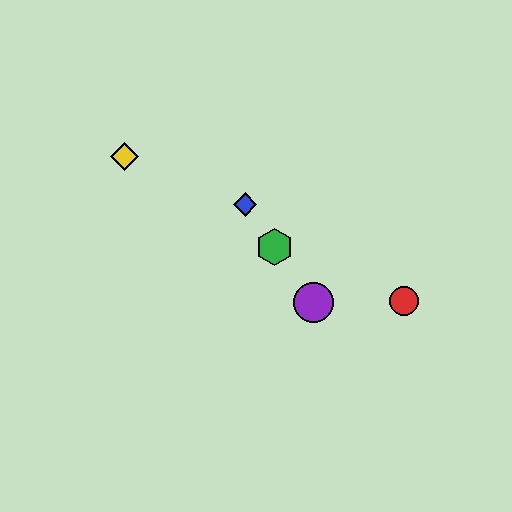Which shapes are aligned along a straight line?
The blue diamond, the green hexagon, the purple circle are aligned along a straight line.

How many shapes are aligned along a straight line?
3 shapes (the blue diamond, the green hexagon, the purple circle) are aligned along a straight line.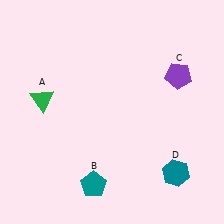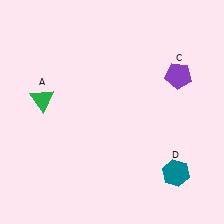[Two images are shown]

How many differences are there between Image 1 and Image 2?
There is 1 difference between the two images.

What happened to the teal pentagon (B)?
The teal pentagon (B) was removed in Image 2. It was in the bottom-left area of Image 1.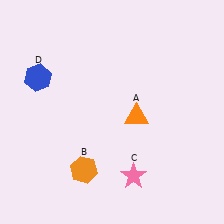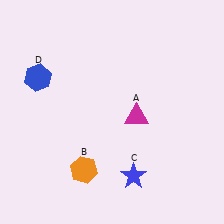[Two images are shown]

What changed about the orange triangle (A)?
In Image 1, A is orange. In Image 2, it changed to magenta.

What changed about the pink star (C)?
In Image 1, C is pink. In Image 2, it changed to blue.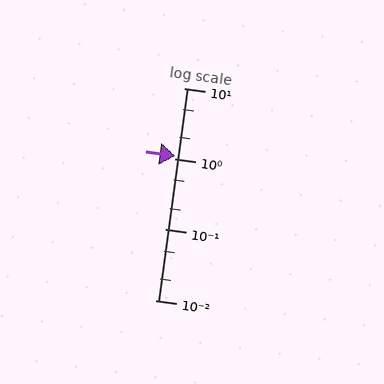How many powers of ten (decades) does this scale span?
The scale spans 3 decades, from 0.01 to 10.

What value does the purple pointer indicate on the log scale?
The pointer indicates approximately 1.1.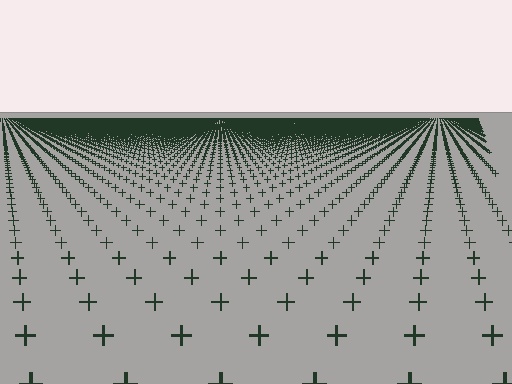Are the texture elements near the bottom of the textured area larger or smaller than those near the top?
Larger. Near the bottom, elements are closer to the viewer and appear at a bigger on-screen size.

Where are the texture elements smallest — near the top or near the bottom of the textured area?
Near the top.